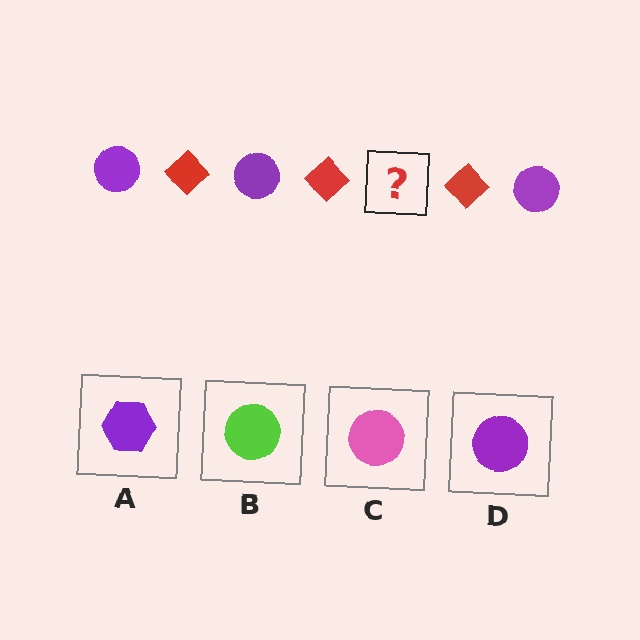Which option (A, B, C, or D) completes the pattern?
D.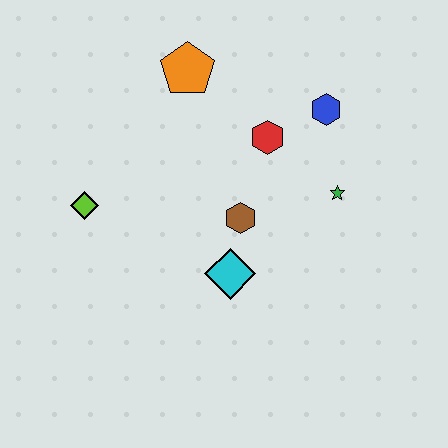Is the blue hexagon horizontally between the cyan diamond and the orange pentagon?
No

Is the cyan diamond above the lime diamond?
No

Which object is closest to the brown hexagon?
The cyan diamond is closest to the brown hexagon.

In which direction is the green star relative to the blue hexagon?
The green star is below the blue hexagon.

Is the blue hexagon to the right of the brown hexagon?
Yes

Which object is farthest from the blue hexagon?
The lime diamond is farthest from the blue hexagon.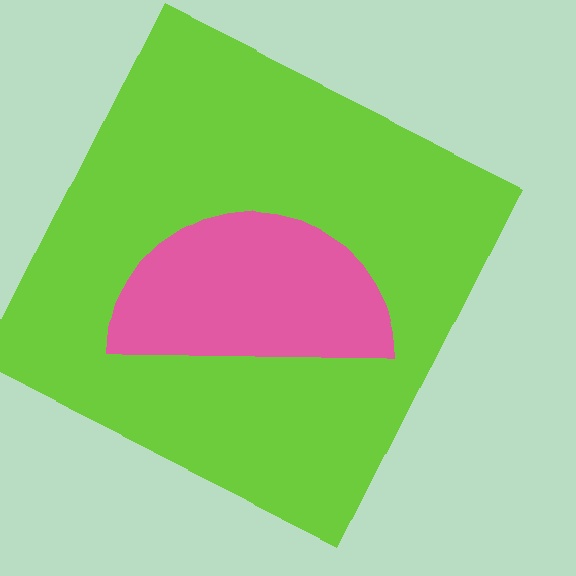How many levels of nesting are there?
2.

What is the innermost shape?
The pink semicircle.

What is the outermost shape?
The lime square.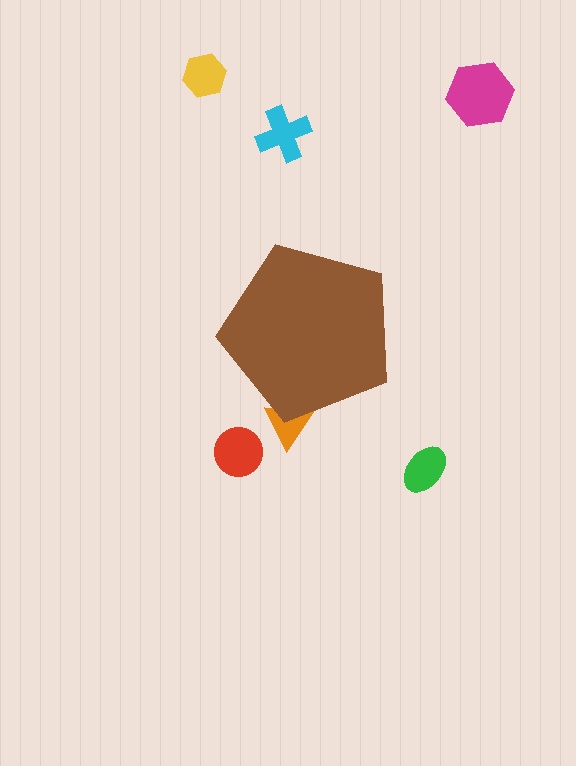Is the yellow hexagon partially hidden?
No, the yellow hexagon is fully visible.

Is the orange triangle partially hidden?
Yes, the orange triangle is partially hidden behind the brown pentagon.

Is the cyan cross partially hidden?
No, the cyan cross is fully visible.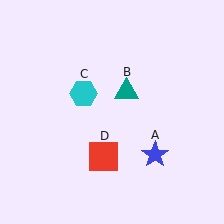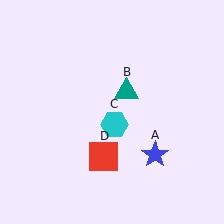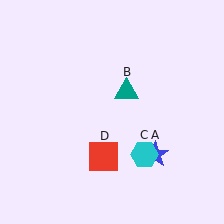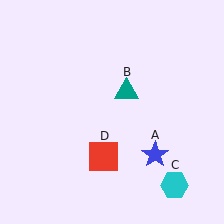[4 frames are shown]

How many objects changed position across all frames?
1 object changed position: cyan hexagon (object C).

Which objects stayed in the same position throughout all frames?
Blue star (object A) and teal triangle (object B) and red square (object D) remained stationary.